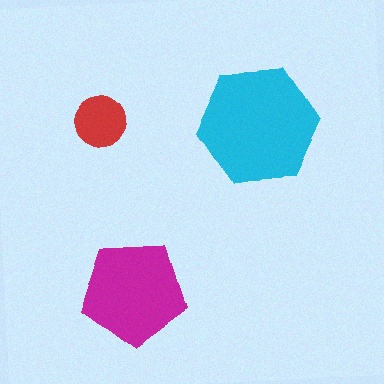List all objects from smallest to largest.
The red circle, the magenta pentagon, the cyan hexagon.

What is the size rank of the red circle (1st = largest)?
3rd.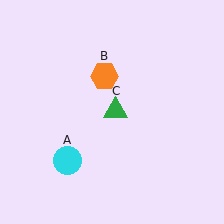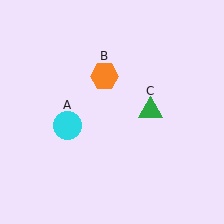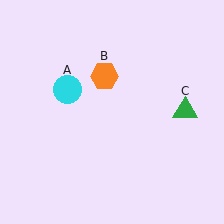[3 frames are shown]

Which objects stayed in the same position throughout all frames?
Orange hexagon (object B) remained stationary.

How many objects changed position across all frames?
2 objects changed position: cyan circle (object A), green triangle (object C).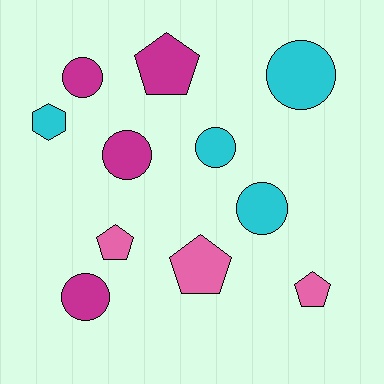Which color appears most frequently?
Magenta, with 4 objects.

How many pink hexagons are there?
There are no pink hexagons.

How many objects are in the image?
There are 11 objects.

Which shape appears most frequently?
Circle, with 6 objects.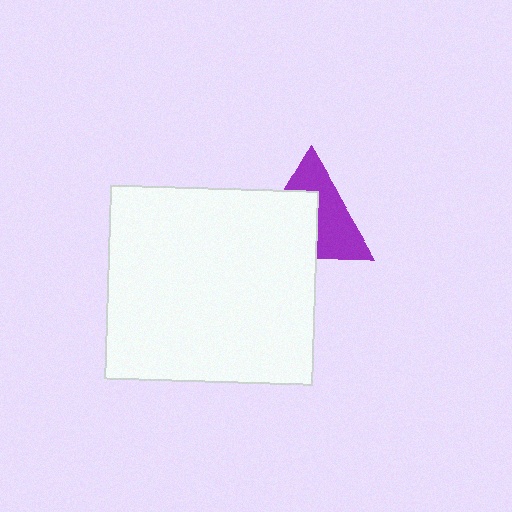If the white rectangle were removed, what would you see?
You would see the complete purple triangle.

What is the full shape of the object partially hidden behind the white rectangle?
The partially hidden object is a purple triangle.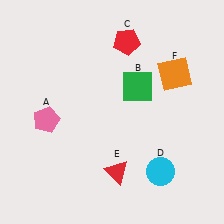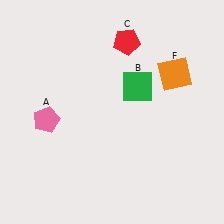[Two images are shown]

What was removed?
The red triangle (E), the cyan circle (D) were removed in Image 2.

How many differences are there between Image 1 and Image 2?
There are 2 differences between the two images.